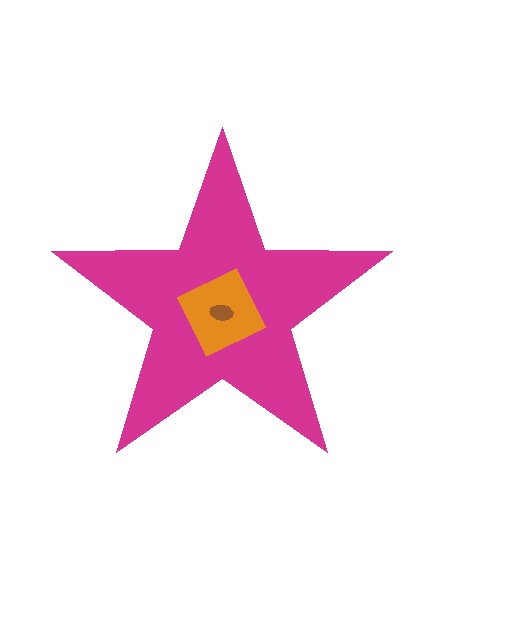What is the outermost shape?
The magenta star.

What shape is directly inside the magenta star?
The orange diamond.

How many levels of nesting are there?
3.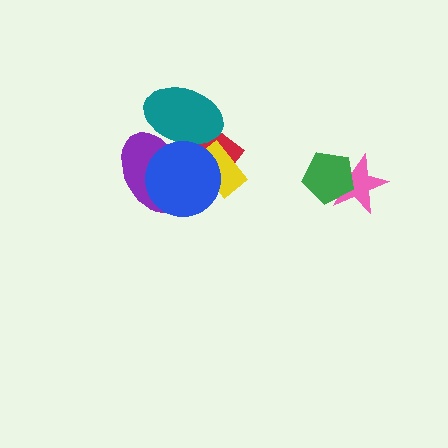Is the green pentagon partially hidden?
No, no other shape covers it.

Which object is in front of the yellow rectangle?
The blue circle is in front of the yellow rectangle.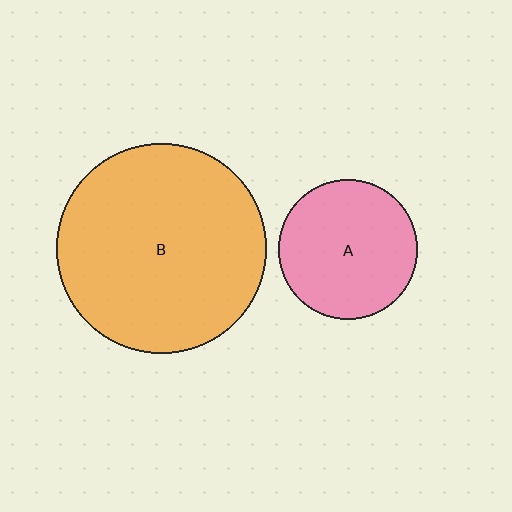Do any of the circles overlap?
No, none of the circles overlap.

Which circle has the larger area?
Circle B (orange).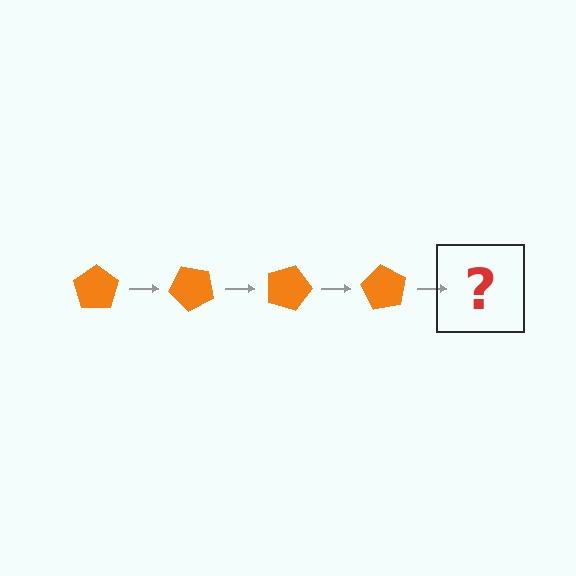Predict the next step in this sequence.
The next step is an orange pentagon rotated 180 degrees.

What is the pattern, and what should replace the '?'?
The pattern is that the pentagon rotates 45 degrees each step. The '?' should be an orange pentagon rotated 180 degrees.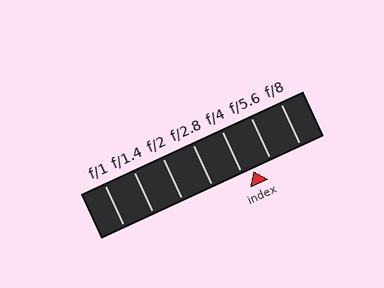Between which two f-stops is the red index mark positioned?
The index mark is between f/4 and f/5.6.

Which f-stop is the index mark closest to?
The index mark is closest to f/4.